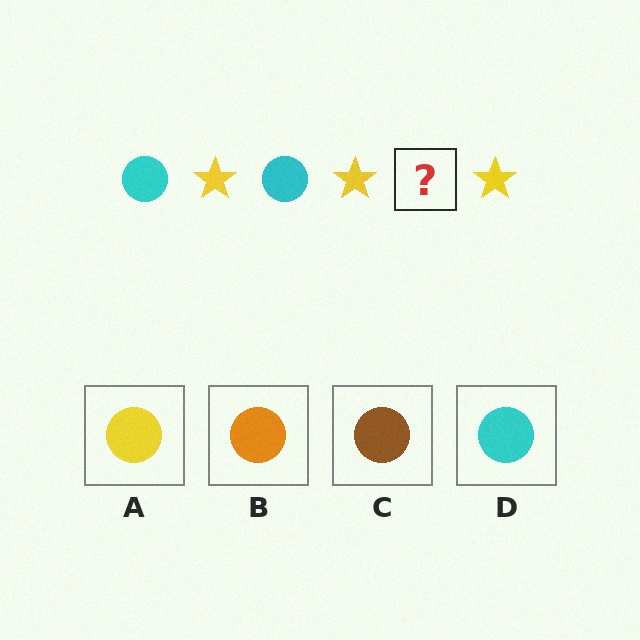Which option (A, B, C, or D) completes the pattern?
D.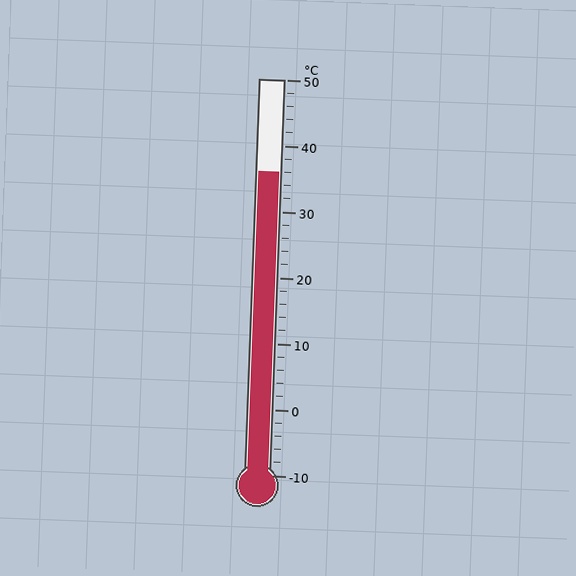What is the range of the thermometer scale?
The thermometer scale ranges from -10°C to 50°C.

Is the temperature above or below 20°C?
The temperature is above 20°C.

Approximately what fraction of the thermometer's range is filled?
The thermometer is filled to approximately 75% of its range.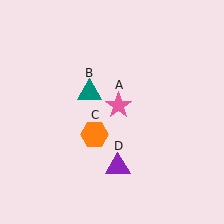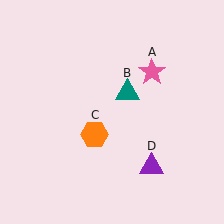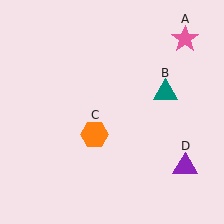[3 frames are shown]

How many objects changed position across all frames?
3 objects changed position: pink star (object A), teal triangle (object B), purple triangle (object D).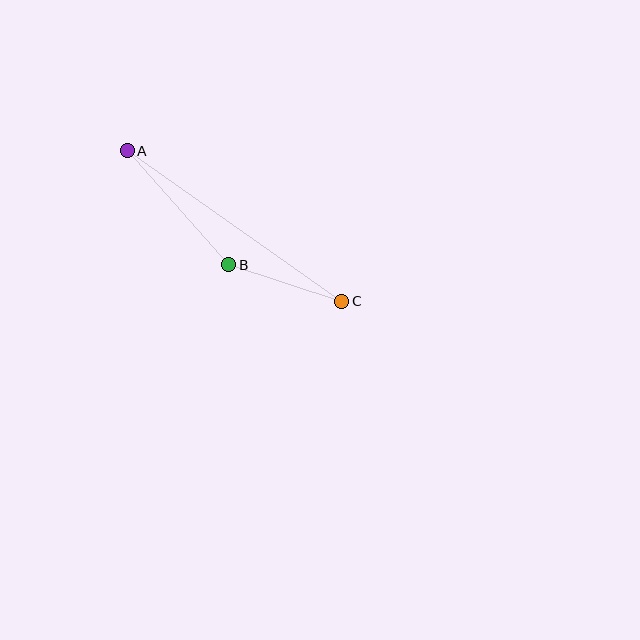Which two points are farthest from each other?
Points A and C are farthest from each other.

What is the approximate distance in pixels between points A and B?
The distance between A and B is approximately 152 pixels.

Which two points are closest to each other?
Points B and C are closest to each other.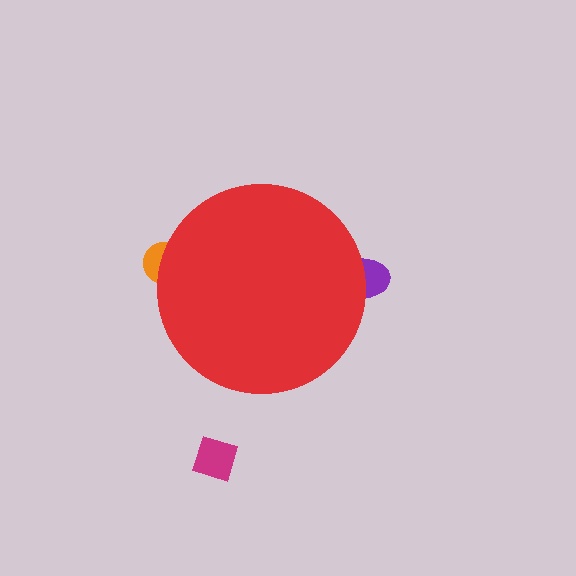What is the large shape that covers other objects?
A red circle.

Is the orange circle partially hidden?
Yes, the orange circle is partially hidden behind the red circle.